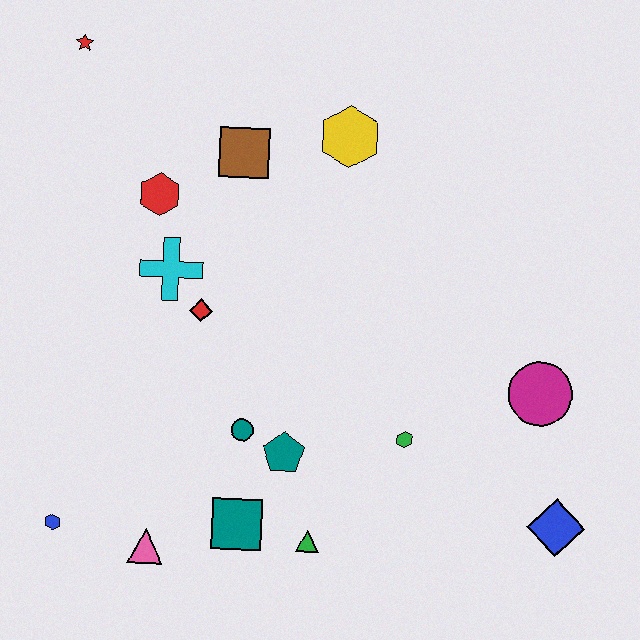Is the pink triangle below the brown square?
Yes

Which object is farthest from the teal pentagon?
The red star is farthest from the teal pentagon.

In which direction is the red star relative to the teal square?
The red star is above the teal square.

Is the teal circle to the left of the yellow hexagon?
Yes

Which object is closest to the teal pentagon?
The teal circle is closest to the teal pentagon.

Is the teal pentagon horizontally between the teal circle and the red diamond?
No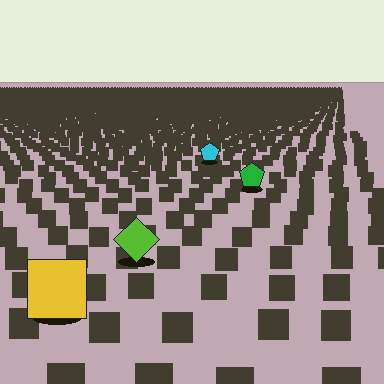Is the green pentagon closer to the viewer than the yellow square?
No. The yellow square is closer — you can tell from the texture gradient: the ground texture is coarser near it.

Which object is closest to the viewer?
The yellow square is closest. The texture marks near it are larger and more spread out.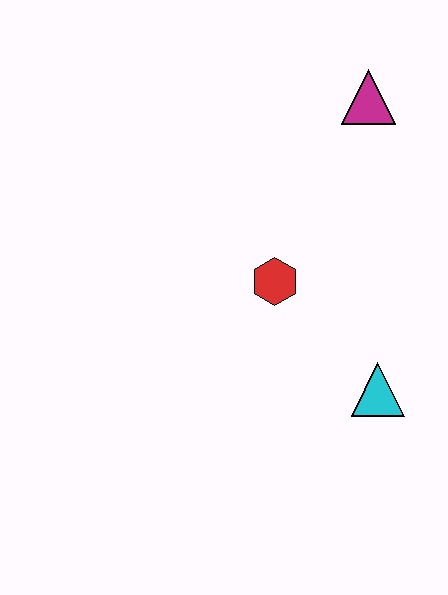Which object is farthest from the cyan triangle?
The magenta triangle is farthest from the cyan triangle.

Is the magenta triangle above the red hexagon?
Yes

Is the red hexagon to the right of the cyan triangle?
No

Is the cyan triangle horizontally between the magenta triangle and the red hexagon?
No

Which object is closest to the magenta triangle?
The red hexagon is closest to the magenta triangle.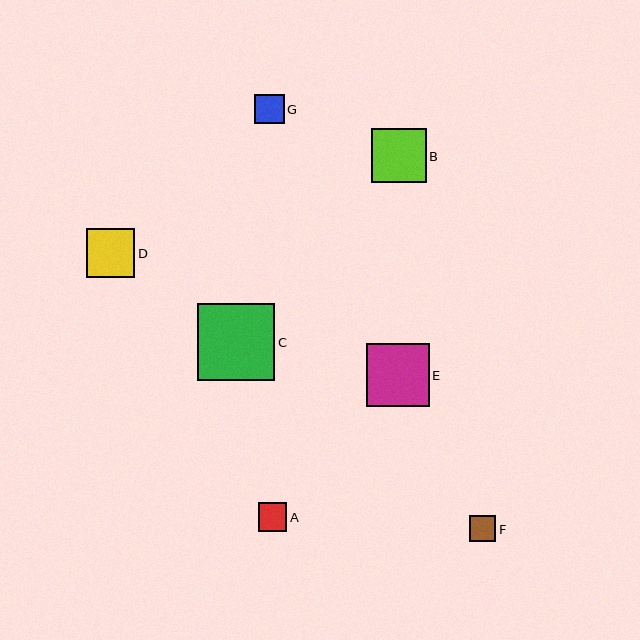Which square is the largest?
Square C is the largest with a size of approximately 77 pixels.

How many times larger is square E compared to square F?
Square E is approximately 2.4 times the size of square F.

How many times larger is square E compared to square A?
Square E is approximately 2.2 times the size of square A.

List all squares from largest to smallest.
From largest to smallest: C, E, B, D, G, A, F.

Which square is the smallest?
Square F is the smallest with a size of approximately 26 pixels.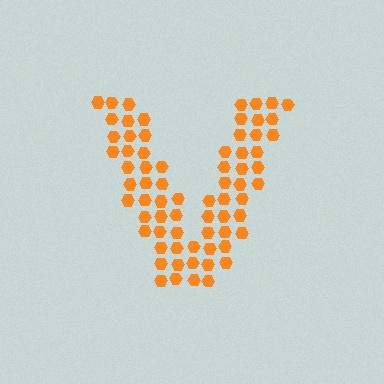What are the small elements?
The small elements are hexagons.